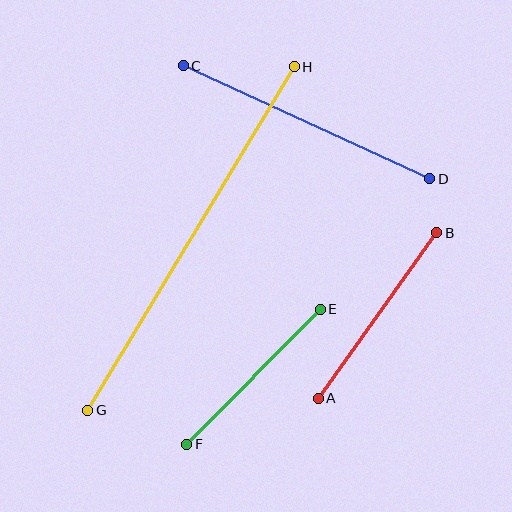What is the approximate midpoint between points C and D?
The midpoint is at approximately (306, 122) pixels.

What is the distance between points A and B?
The distance is approximately 204 pixels.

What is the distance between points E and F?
The distance is approximately 190 pixels.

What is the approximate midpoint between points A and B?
The midpoint is at approximately (378, 316) pixels.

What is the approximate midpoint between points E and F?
The midpoint is at approximately (254, 377) pixels.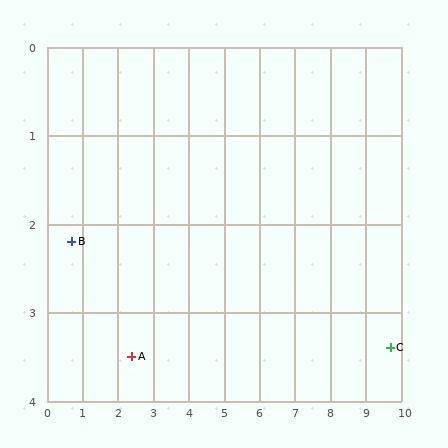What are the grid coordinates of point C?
Point C is at approximately (9.7, 3.4).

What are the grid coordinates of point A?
Point A is at approximately (2.4, 3.5).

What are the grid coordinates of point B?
Point B is at approximately (0.7, 2.2).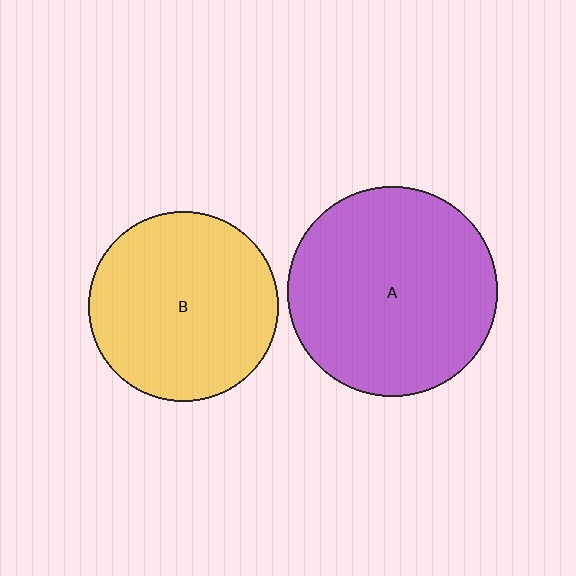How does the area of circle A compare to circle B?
Approximately 1.2 times.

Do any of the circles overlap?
No, none of the circles overlap.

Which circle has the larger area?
Circle A (purple).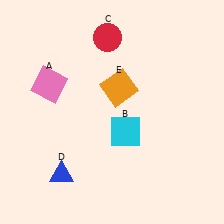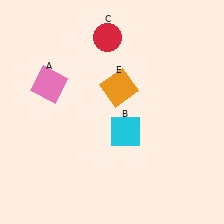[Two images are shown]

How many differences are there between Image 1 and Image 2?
There is 1 difference between the two images.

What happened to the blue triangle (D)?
The blue triangle (D) was removed in Image 2. It was in the bottom-left area of Image 1.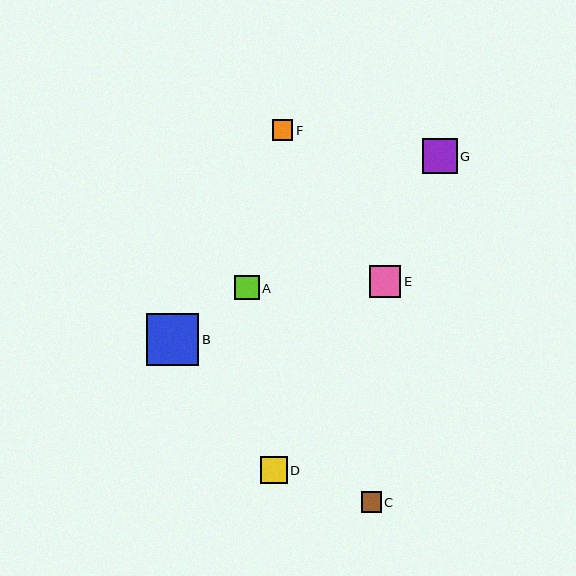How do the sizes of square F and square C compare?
Square F and square C are approximately the same size.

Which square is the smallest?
Square C is the smallest with a size of approximately 20 pixels.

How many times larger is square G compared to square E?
Square G is approximately 1.1 times the size of square E.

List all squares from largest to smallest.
From largest to smallest: B, G, E, D, A, F, C.